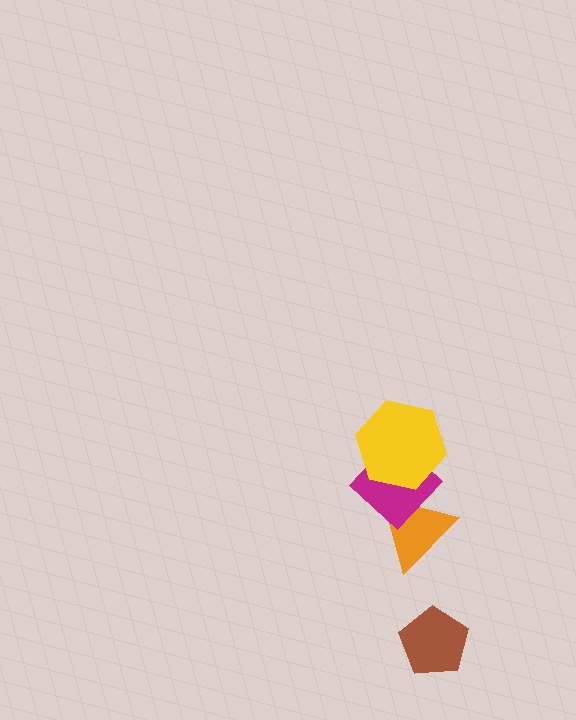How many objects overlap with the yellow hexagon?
1 object overlaps with the yellow hexagon.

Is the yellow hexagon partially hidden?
No, no other shape covers it.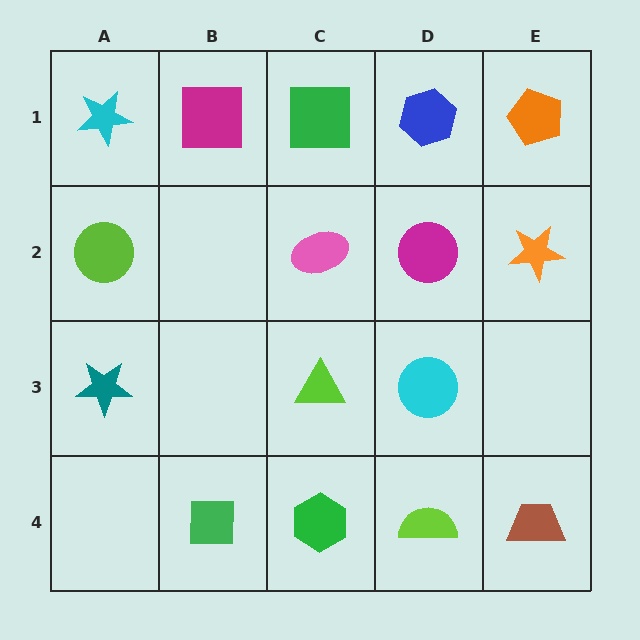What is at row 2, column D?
A magenta circle.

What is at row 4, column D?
A lime semicircle.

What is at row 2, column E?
An orange star.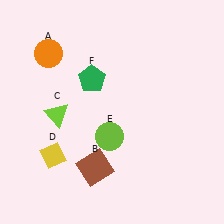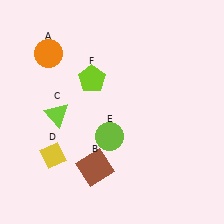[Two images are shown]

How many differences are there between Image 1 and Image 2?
There is 1 difference between the two images.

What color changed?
The pentagon (F) changed from green in Image 1 to lime in Image 2.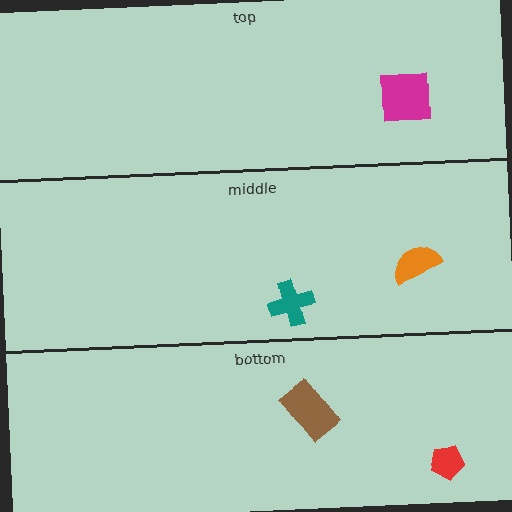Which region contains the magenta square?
The top region.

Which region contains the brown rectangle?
The bottom region.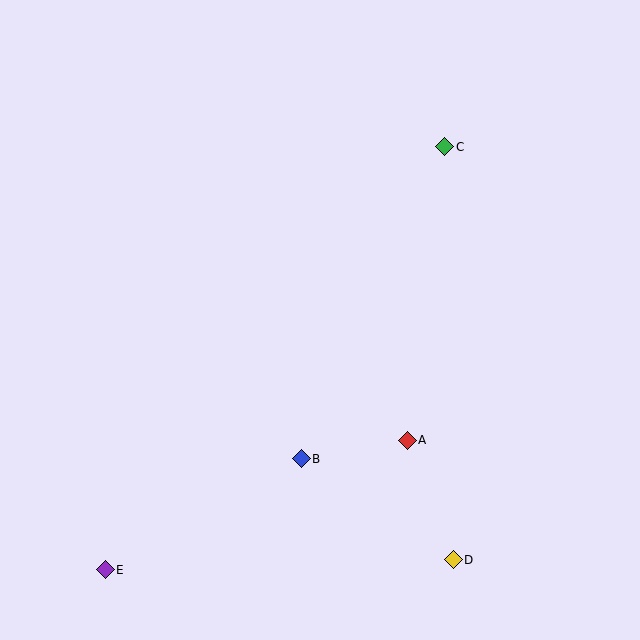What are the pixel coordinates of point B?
Point B is at (301, 459).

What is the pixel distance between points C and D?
The distance between C and D is 413 pixels.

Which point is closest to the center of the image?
Point B at (301, 459) is closest to the center.